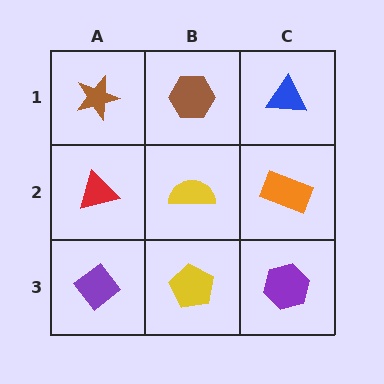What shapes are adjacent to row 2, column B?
A brown hexagon (row 1, column B), a yellow pentagon (row 3, column B), a red triangle (row 2, column A), an orange rectangle (row 2, column C).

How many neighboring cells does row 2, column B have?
4.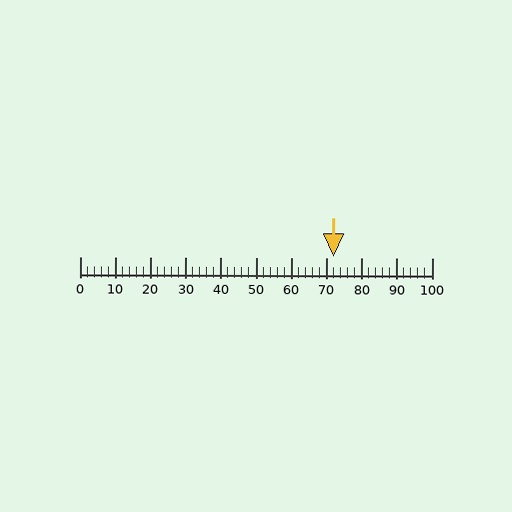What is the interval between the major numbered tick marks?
The major tick marks are spaced 10 units apart.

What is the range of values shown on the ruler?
The ruler shows values from 0 to 100.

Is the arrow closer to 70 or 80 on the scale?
The arrow is closer to 70.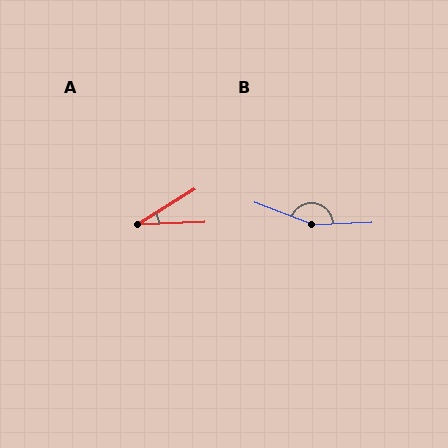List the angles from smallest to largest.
A (29°), B (156°).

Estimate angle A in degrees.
Approximately 29 degrees.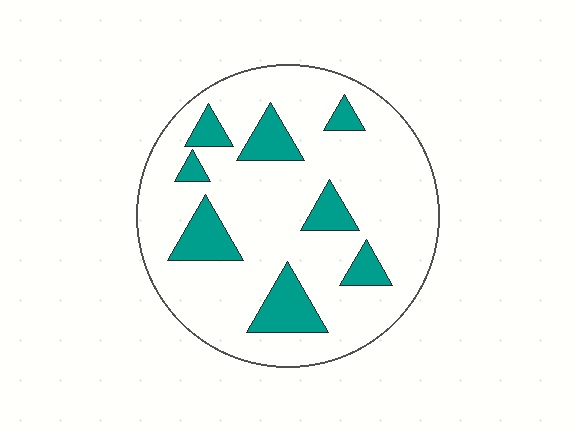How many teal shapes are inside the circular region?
8.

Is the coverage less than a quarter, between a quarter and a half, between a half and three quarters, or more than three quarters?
Less than a quarter.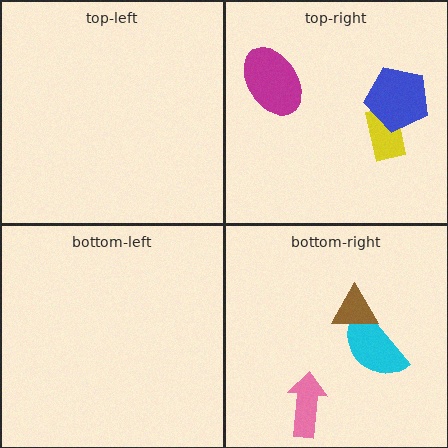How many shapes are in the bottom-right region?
3.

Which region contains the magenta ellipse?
The top-right region.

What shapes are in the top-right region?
The yellow rectangle, the magenta ellipse, the blue pentagon.